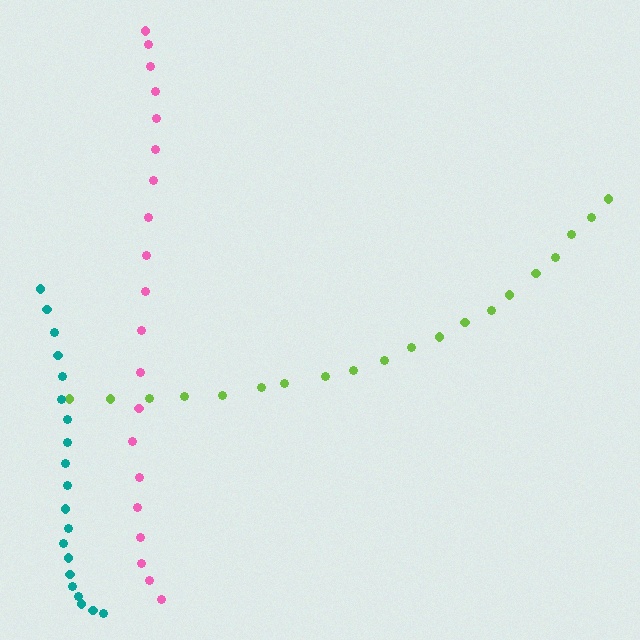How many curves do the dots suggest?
There are 3 distinct paths.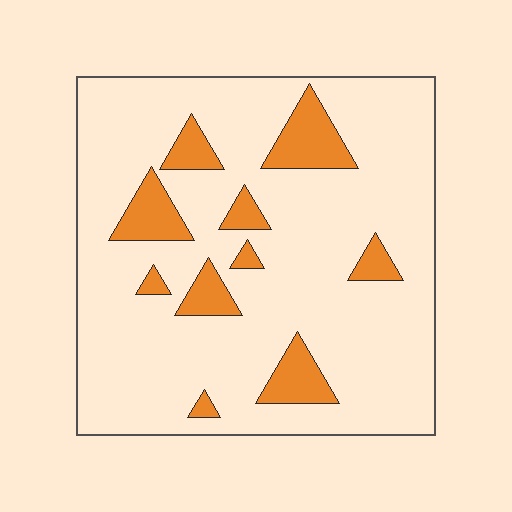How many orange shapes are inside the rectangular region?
10.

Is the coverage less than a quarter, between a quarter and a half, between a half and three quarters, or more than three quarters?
Less than a quarter.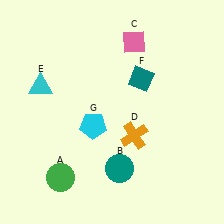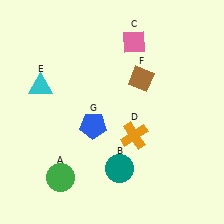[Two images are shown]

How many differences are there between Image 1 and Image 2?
There are 2 differences between the two images.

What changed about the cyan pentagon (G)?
In Image 1, G is cyan. In Image 2, it changed to blue.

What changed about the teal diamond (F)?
In Image 1, F is teal. In Image 2, it changed to brown.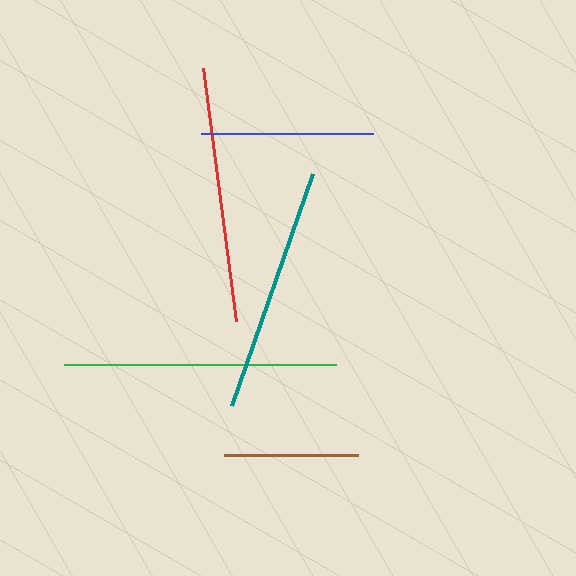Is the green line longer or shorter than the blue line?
The green line is longer than the blue line.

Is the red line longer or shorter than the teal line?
The red line is longer than the teal line.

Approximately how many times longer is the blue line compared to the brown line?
The blue line is approximately 1.3 times the length of the brown line.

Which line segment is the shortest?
The brown line is the shortest at approximately 134 pixels.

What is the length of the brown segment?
The brown segment is approximately 134 pixels long.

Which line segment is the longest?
The green line is the longest at approximately 272 pixels.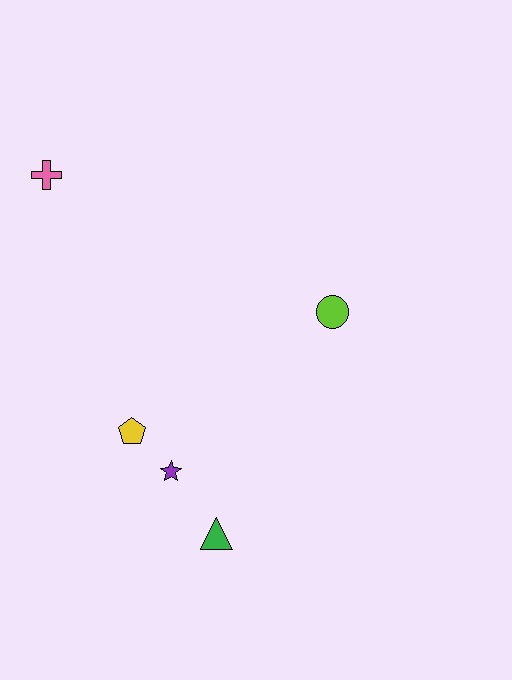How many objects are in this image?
There are 5 objects.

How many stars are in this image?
There is 1 star.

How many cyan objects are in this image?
There are no cyan objects.